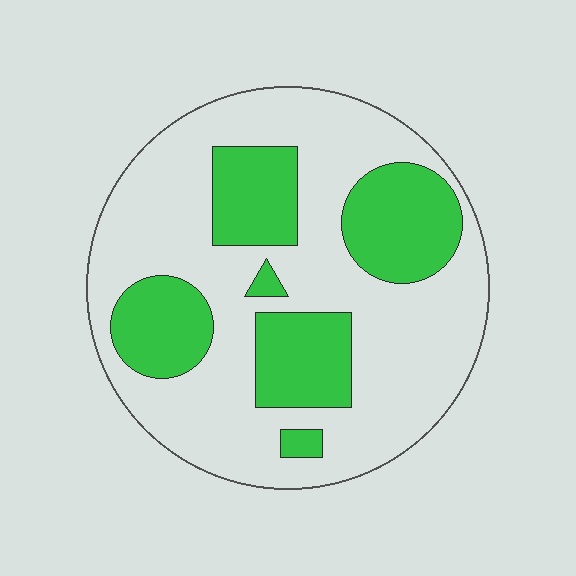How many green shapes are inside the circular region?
6.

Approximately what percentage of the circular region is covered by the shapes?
Approximately 30%.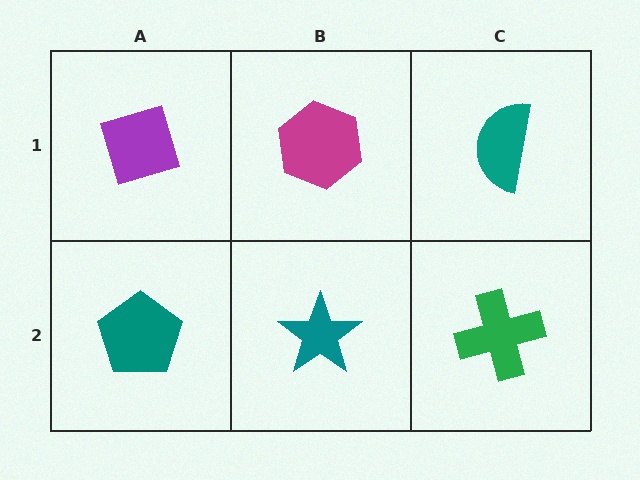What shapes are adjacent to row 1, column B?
A teal star (row 2, column B), a purple diamond (row 1, column A), a teal semicircle (row 1, column C).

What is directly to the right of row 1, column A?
A magenta hexagon.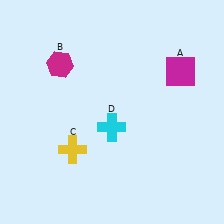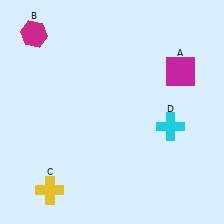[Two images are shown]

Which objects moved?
The objects that moved are: the magenta hexagon (B), the yellow cross (C), the cyan cross (D).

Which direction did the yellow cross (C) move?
The yellow cross (C) moved down.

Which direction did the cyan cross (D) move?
The cyan cross (D) moved right.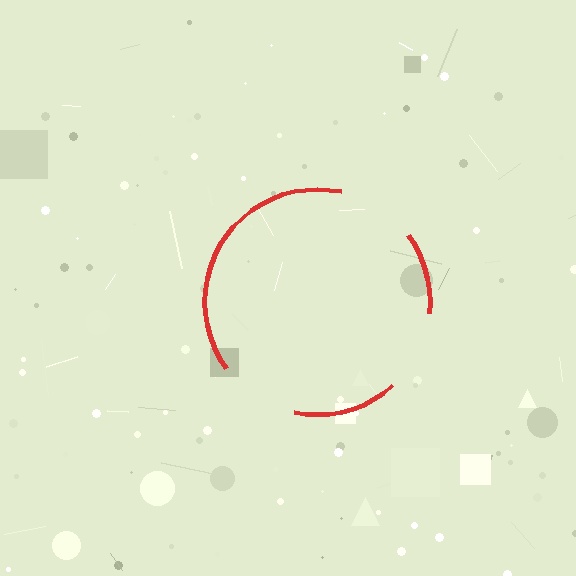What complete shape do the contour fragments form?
The contour fragments form a circle.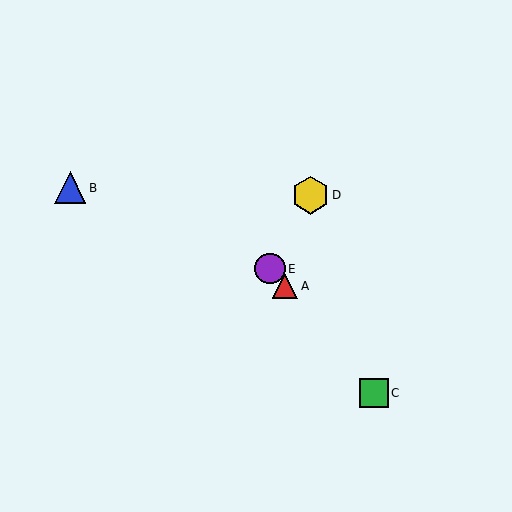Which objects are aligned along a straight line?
Objects A, C, E are aligned along a straight line.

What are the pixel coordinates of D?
Object D is at (311, 195).